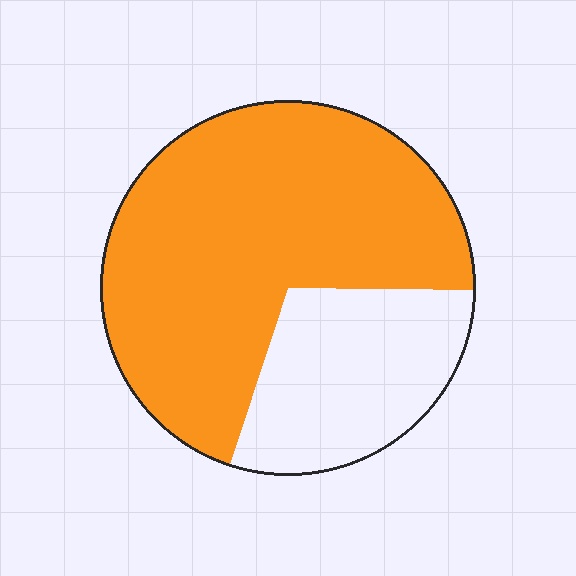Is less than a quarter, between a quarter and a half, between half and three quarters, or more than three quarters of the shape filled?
Between half and three quarters.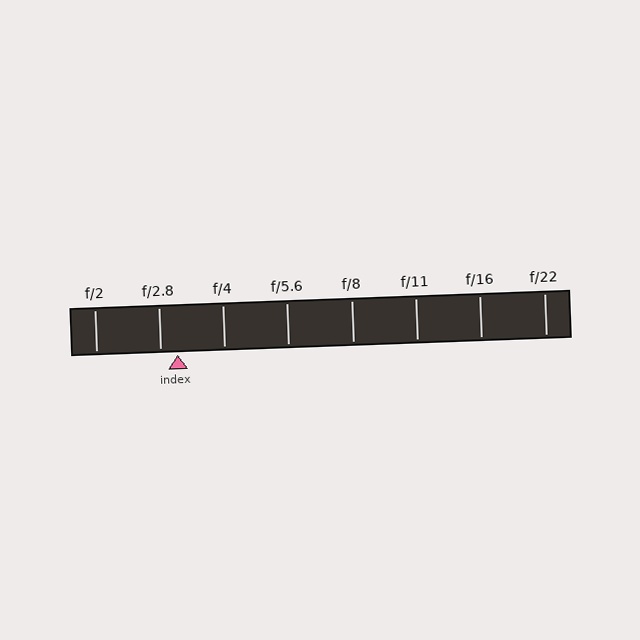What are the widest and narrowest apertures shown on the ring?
The widest aperture shown is f/2 and the narrowest is f/22.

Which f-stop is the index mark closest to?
The index mark is closest to f/2.8.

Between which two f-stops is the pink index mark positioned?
The index mark is between f/2.8 and f/4.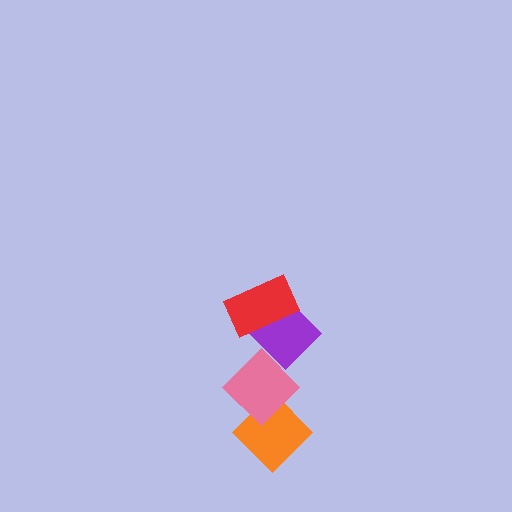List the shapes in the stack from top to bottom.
From top to bottom: the red rectangle, the purple diamond, the pink diamond, the orange diamond.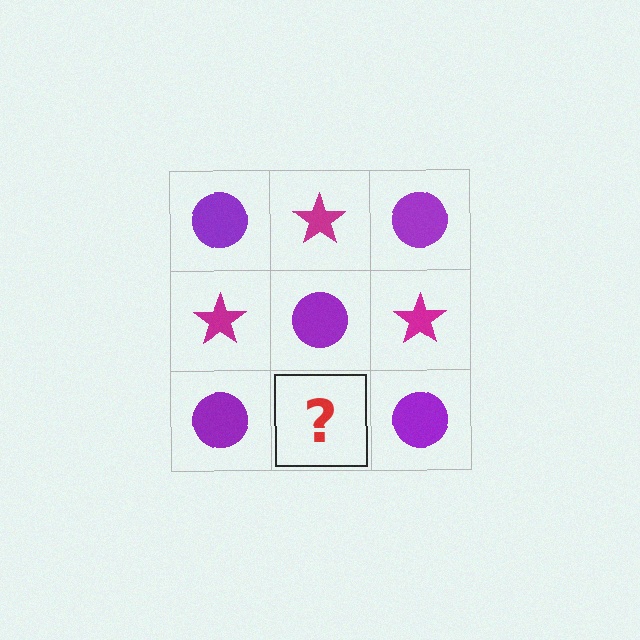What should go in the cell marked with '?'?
The missing cell should contain a magenta star.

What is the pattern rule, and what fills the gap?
The rule is that it alternates purple circle and magenta star in a checkerboard pattern. The gap should be filled with a magenta star.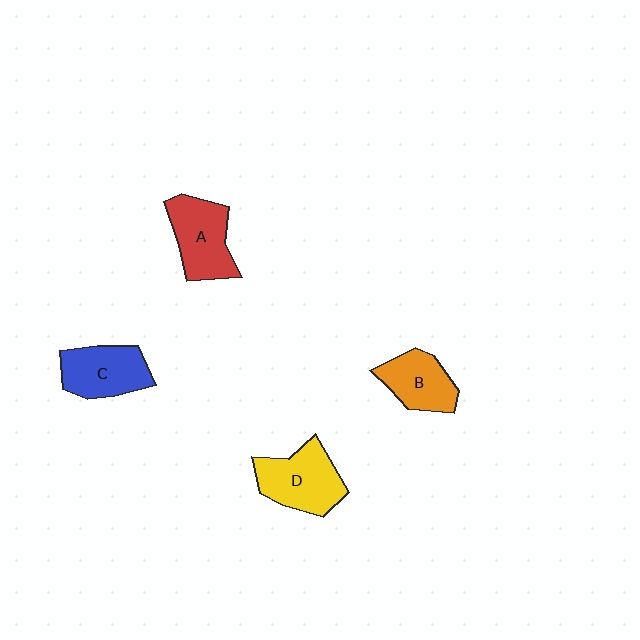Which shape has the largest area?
Shape D (yellow).